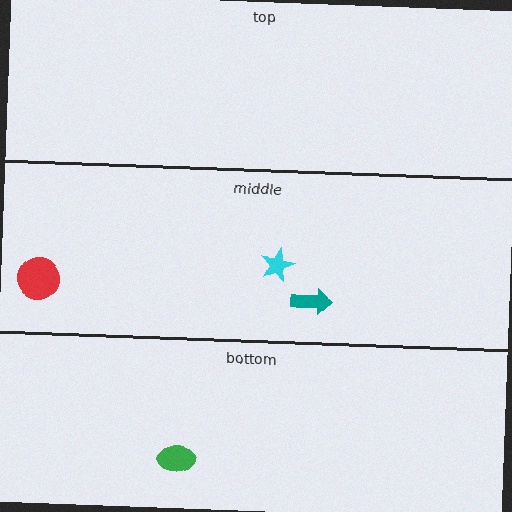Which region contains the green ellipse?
The bottom region.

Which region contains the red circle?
The middle region.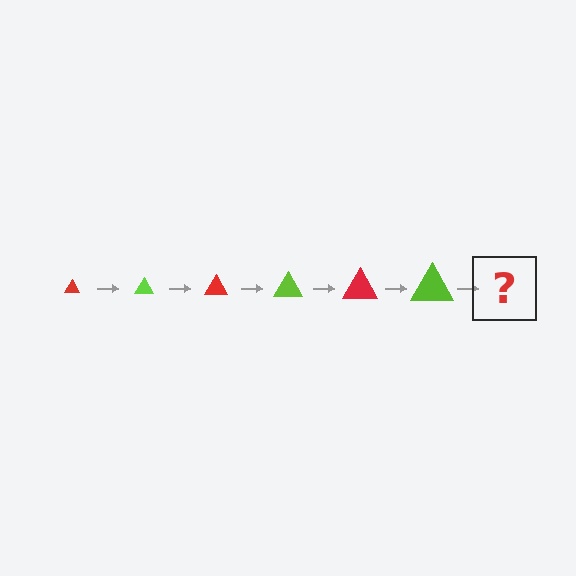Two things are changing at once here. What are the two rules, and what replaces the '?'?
The two rules are that the triangle grows larger each step and the color cycles through red and lime. The '?' should be a red triangle, larger than the previous one.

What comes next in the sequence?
The next element should be a red triangle, larger than the previous one.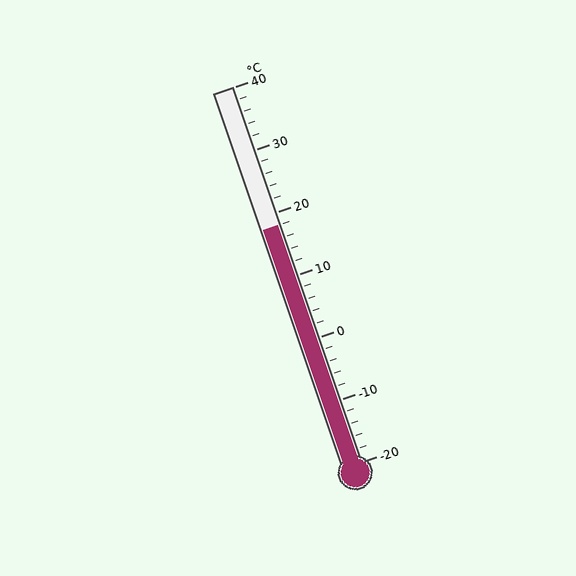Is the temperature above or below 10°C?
The temperature is above 10°C.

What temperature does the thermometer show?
The thermometer shows approximately 18°C.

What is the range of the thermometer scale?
The thermometer scale ranges from -20°C to 40°C.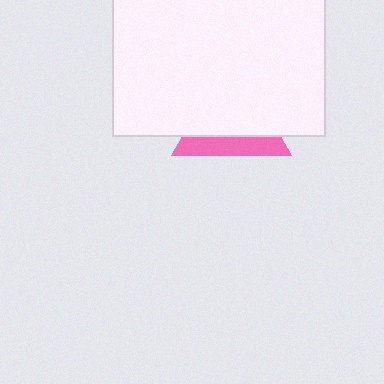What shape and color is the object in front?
The object in front is a white rectangle.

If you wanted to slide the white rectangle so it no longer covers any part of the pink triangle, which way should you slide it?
Slide it up — that is the most direct way to separate the two shapes.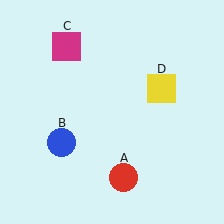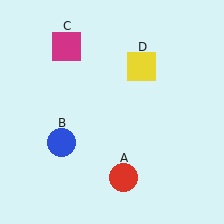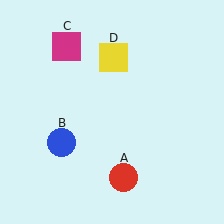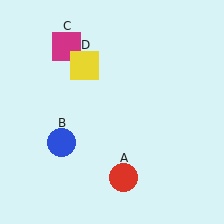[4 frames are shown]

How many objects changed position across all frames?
1 object changed position: yellow square (object D).